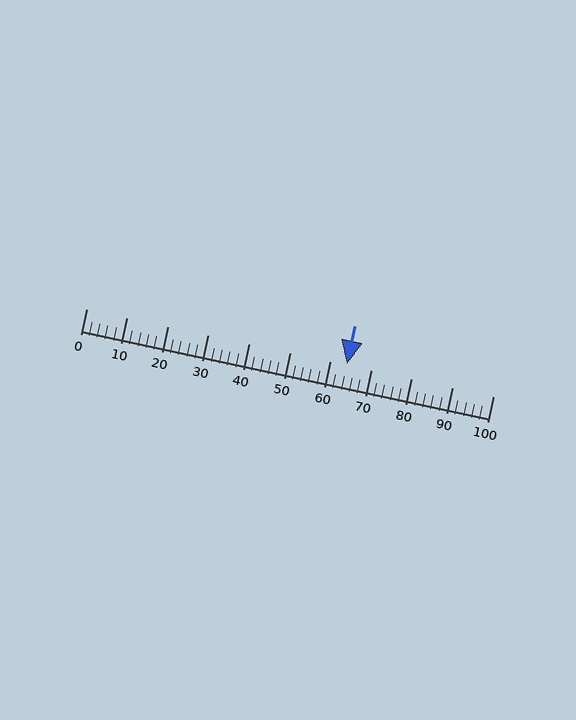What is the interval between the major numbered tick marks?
The major tick marks are spaced 10 units apart.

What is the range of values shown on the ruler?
The ruler shows values from 0 to 100.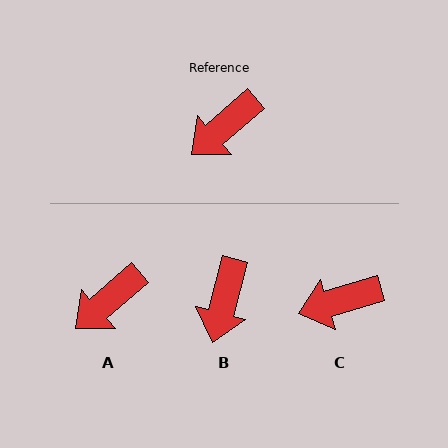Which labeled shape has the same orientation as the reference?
A.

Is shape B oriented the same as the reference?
No, it is off by about 34 degrees.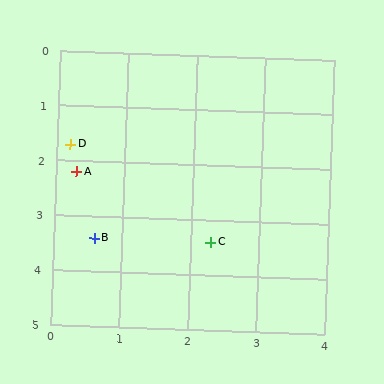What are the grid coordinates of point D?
Point D is at approximately (0.2, 1.7).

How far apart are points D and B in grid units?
Points D and B are about 1.7 grid units apart.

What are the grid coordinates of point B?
Point B is at approximately (0.6, 3.4).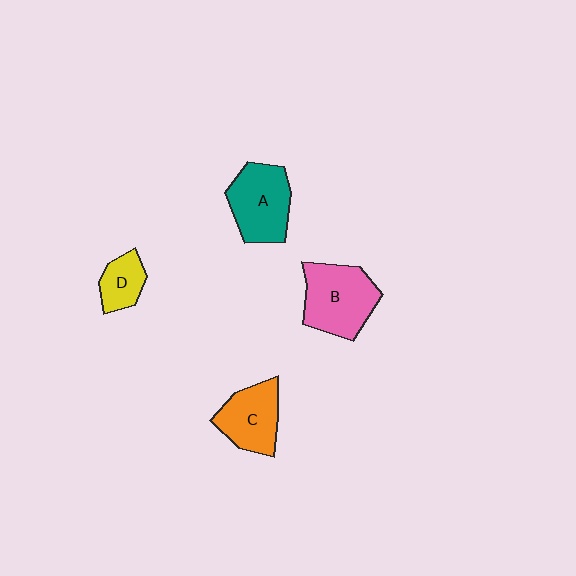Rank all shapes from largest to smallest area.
From largest to smallest: B (pink), A (teal), C (orange), D (yellow).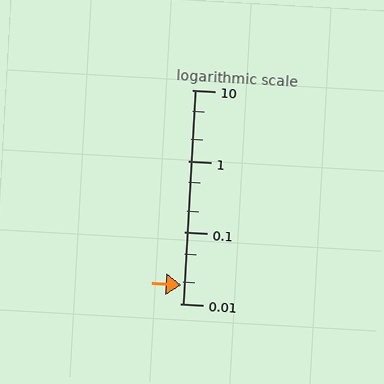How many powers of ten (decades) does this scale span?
The scale spans 3 decades, from 0.01 to 10.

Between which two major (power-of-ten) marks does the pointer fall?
The pointer is between 0.01 and 0.1.